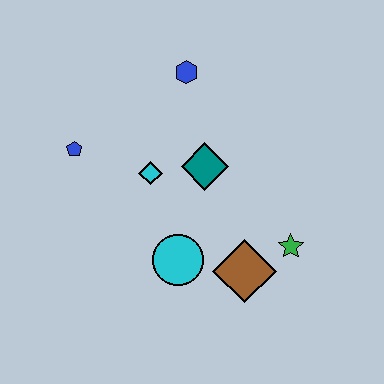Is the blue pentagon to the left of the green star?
Yes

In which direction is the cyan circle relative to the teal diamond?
The cyan circle is below the teal diamond.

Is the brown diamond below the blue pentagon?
Yes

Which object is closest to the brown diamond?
The green star is closest to the brown diamond.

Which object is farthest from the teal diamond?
The blue pentagon is farthest from the teal diamond.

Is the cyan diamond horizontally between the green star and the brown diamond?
No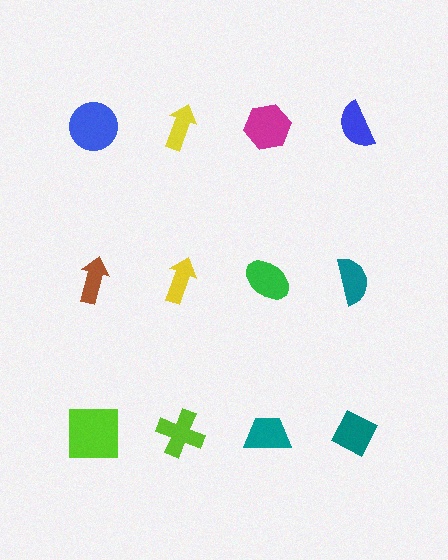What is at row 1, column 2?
A yellow arrow.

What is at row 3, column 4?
A teal diamond.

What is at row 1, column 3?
A magenta hexagon.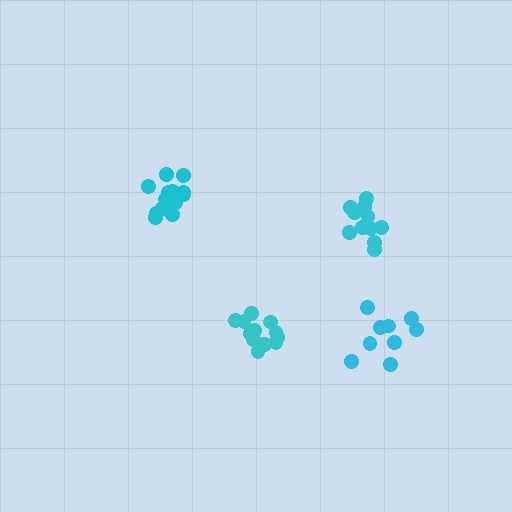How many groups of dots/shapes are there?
There are 4 groups.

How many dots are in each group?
Group 1: 11 dots, Group 2: 14 dots, Group 3: 12 dots, Group 4: 9 dots (46 total).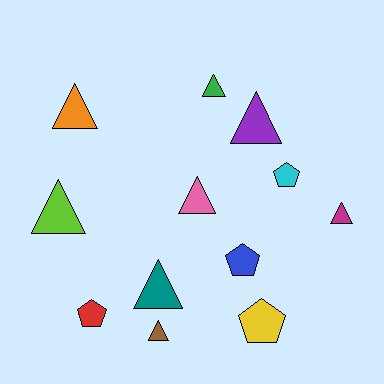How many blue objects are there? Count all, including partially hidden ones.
There is 1 blue object.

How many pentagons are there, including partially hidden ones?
There are 4 pentagons.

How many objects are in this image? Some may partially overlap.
There are 12 objects.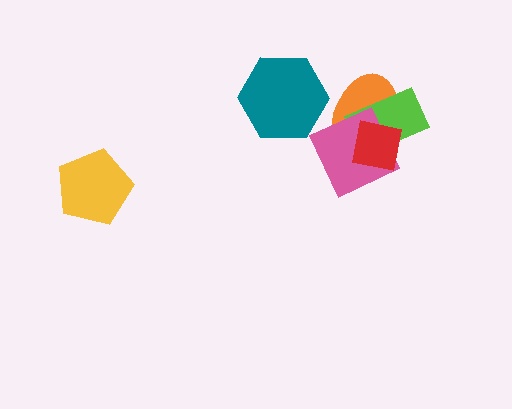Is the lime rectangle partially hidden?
Yes, it is partially covered by another shape.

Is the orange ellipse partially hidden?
Yes, it is partially covered by another shape.